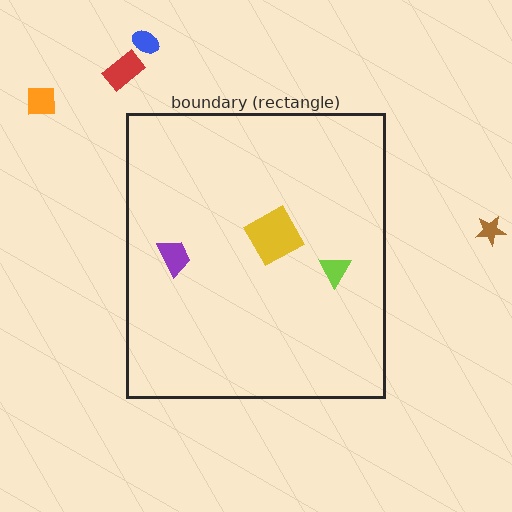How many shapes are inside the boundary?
3 inside, 4 outside.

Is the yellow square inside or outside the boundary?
Inside.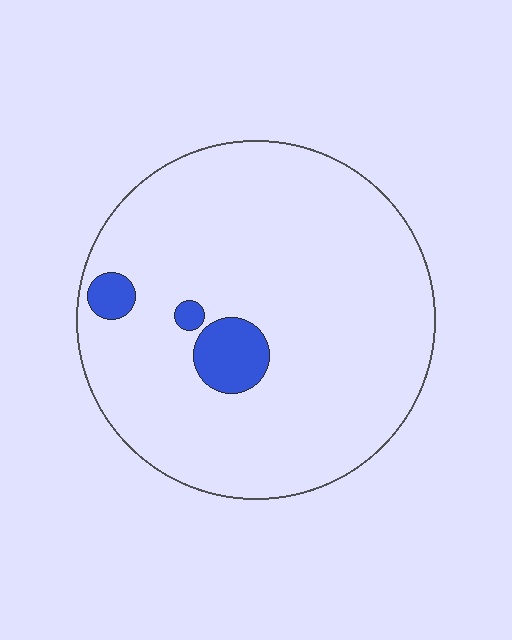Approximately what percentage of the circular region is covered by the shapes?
Approximately 5%.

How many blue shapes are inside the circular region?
3.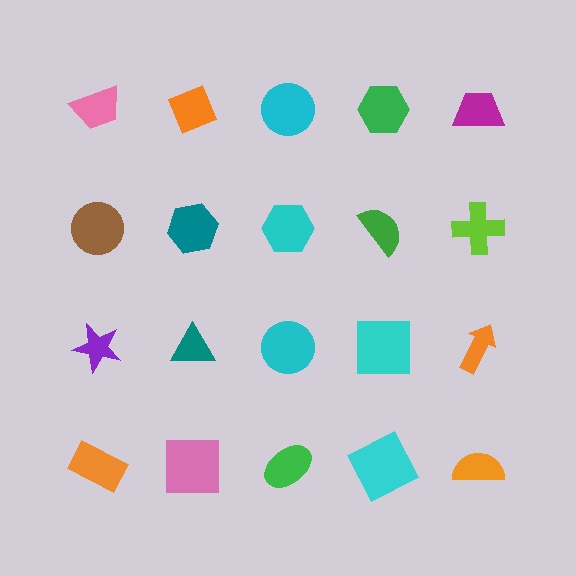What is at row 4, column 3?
A green ellipse.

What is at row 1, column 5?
A magenta trapezoid.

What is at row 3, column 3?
A cyan circle.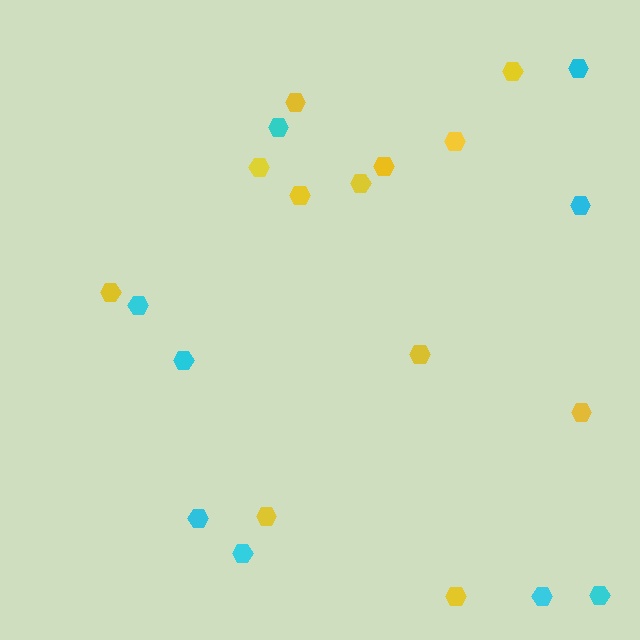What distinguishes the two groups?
There are 2 groups: one group of cyan hexagons (9) and one group of yellow hexagons (12).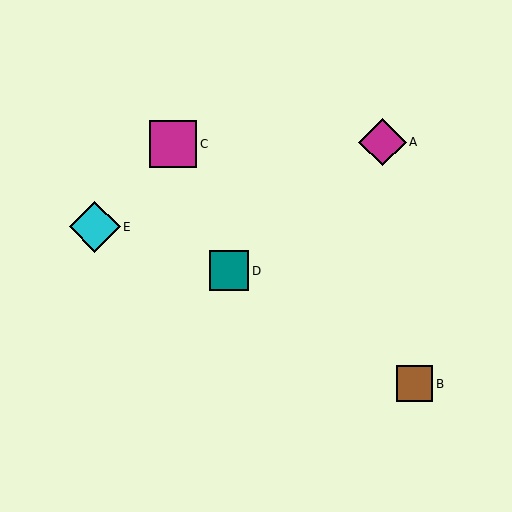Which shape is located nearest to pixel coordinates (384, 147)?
The magenta diamond (labeled A) at (383, 142) is nearest to that location.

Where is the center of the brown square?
The center of the brown square is at (415, 384).